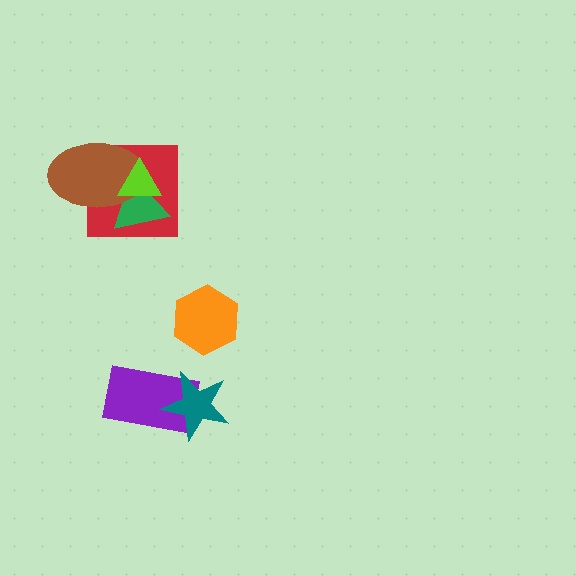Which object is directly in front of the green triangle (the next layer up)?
The brown ellipse is directly in front of the green triangle.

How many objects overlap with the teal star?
1 object overlaps with the teal star.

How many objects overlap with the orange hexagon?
0 objects overlap with the orange hexagon.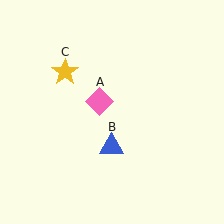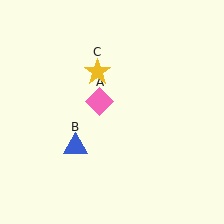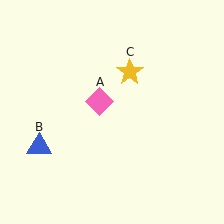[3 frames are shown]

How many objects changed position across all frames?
2 objects changed position: blue triangle (object B), yellow star (object C).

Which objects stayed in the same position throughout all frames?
Pink diamond (object A) remained stationary.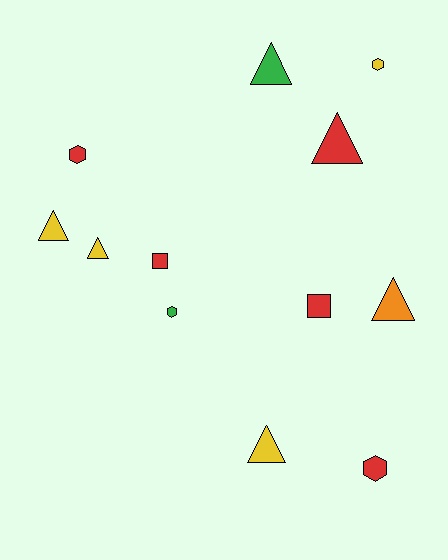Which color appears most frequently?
Red, with 5 objects.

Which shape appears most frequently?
Triangle, with 6 objects.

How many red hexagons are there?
There are 2 red hexagons.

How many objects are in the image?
There are 12 objects.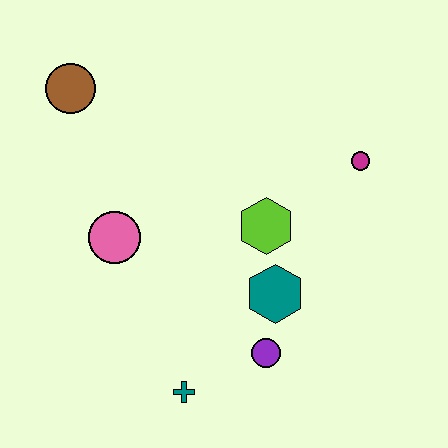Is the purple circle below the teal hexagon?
Yes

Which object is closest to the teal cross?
The purple circle is closest to the teal cross.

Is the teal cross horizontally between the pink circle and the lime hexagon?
Yes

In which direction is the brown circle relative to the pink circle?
The brown circle is above the pink circle.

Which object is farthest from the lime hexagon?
The brown circle is farthest from the lime hexagon.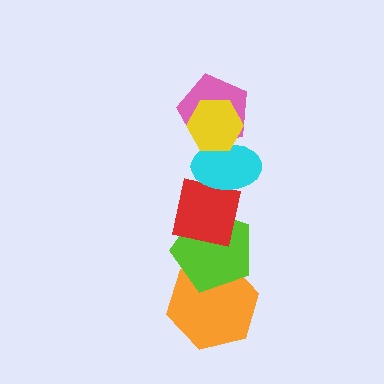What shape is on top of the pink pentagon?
The yellow hexagon is on top of the pink pentagon.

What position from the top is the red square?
The red square is 4th from the top.